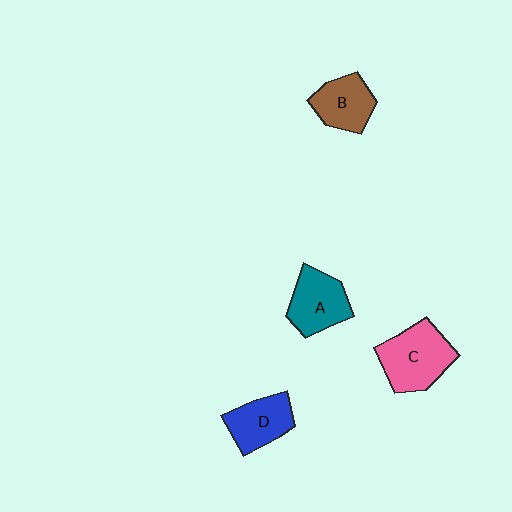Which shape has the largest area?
Shape C (pink).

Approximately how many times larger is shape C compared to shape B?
Approximately 1.4 times.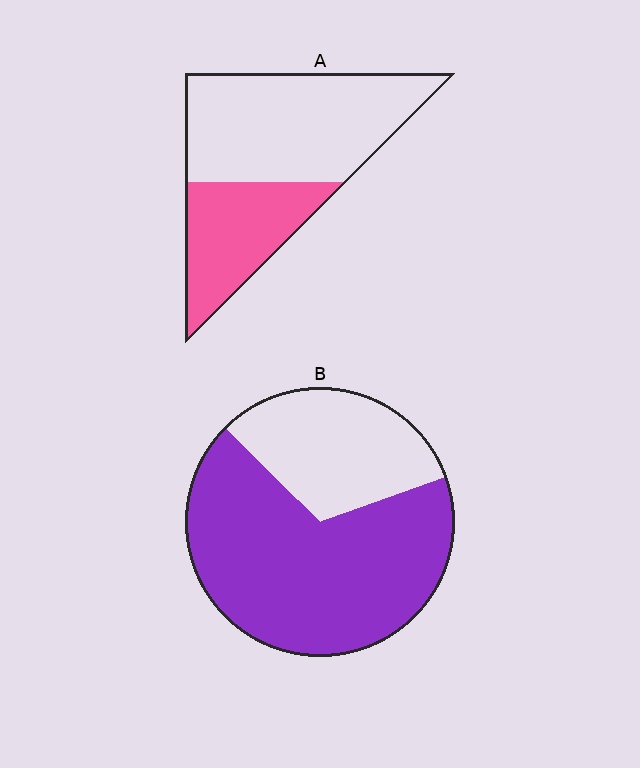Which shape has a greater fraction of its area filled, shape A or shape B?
Shape B.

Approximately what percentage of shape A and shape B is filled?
A is approximately 35% and B is approximately 70%.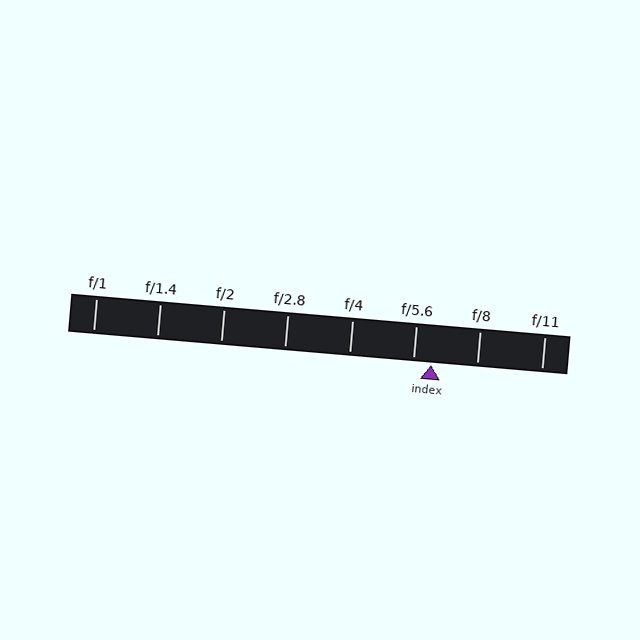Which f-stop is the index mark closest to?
The index mark is closest to f/5.6.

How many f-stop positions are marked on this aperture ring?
There are 8 f-stop positions marked.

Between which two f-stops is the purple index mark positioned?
The index mark is between f/5.6 and f/8.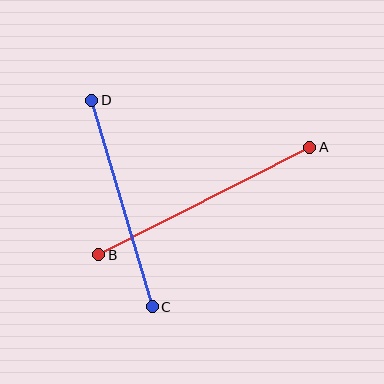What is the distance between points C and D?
The distance is approximately 215 pixels.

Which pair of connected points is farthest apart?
Points A and B are farthest apart.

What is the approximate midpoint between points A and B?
The midpoint is at approximately (204, 201) pixels.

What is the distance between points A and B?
The distance is approximately 237 pixels.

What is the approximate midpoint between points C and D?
The midpoint is at approximately (122, 203) pixels.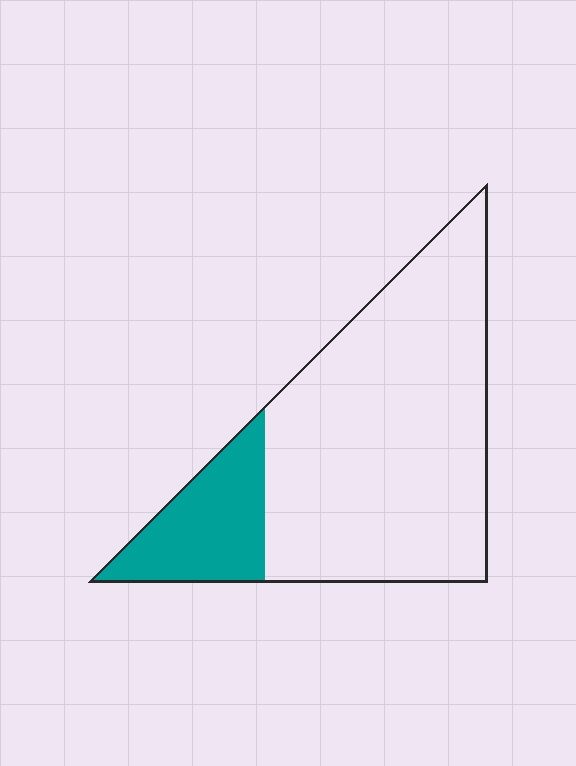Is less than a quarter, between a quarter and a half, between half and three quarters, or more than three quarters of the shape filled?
Less than a quarter.